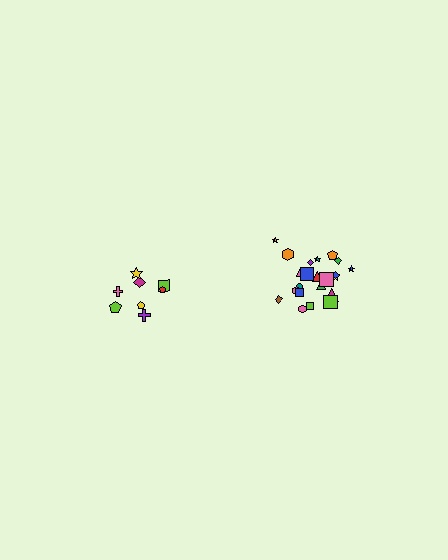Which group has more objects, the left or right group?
The right group.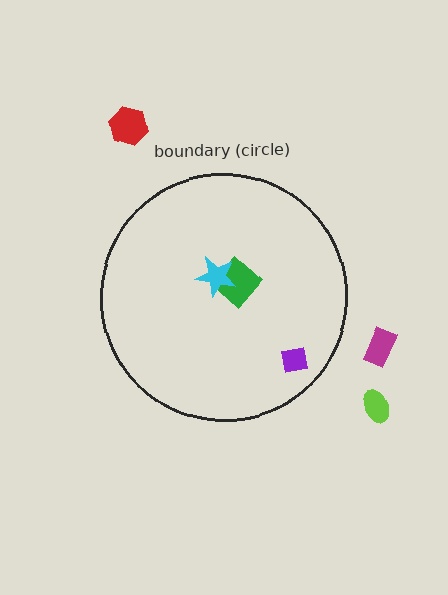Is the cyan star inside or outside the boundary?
Inside.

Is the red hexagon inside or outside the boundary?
Outside.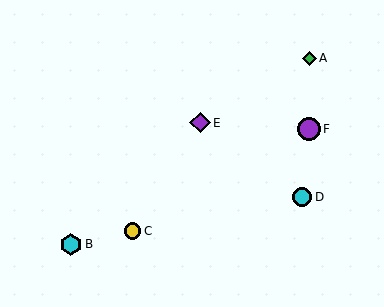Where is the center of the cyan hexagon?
The center of the cyan hexagon is at (71, 244).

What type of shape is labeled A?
Shape A is a green diamond.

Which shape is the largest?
The purple circle (labeled F) is the largest.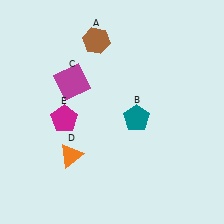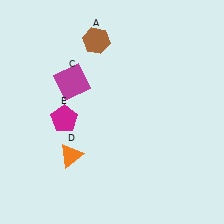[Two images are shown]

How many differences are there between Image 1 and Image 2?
There is 1 difference between the two images.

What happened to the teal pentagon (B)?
The teal pentagon (B) was removed in Image 2. It was in the bottom-right area of Image 1.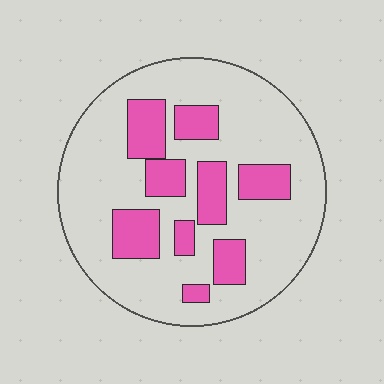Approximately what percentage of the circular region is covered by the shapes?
Approximately 25%.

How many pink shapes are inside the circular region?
9.